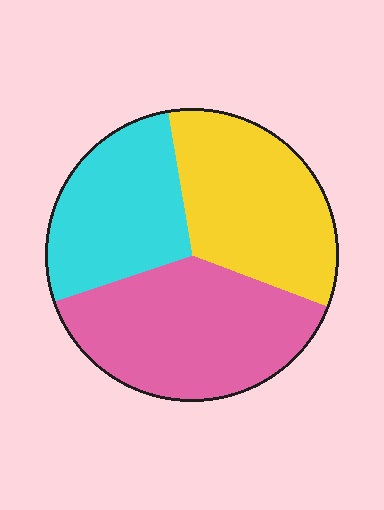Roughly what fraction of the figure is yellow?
Yellow covers 33% of the figure.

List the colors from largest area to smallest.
From largest to smallest: pink, yellow, cyan.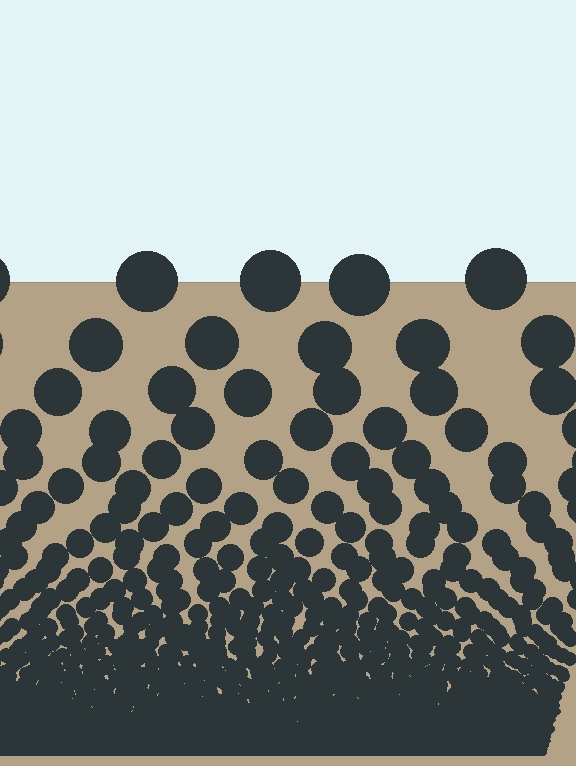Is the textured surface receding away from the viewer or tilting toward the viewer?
The surface appears to tilt toward the viewer. Texture elements get larger and sparser toward the top.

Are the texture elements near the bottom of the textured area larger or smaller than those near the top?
Smaller. The gradient is inverted — elements near the bottom are smaller and denser.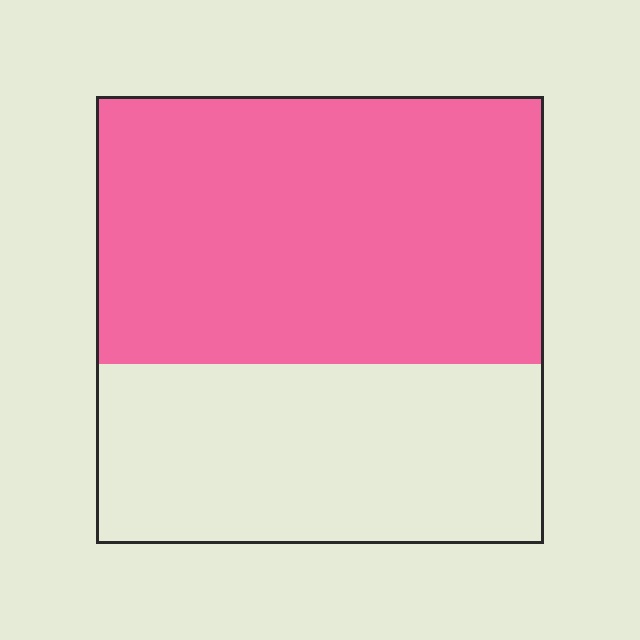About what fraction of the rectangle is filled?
About three fifths (3/5).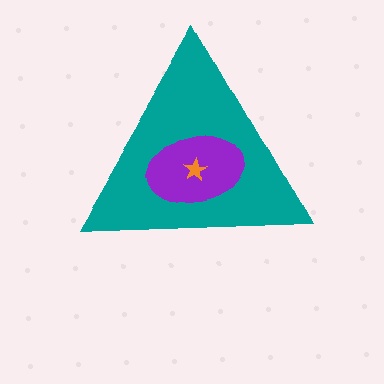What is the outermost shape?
The teal triangle.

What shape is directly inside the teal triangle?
The purple ellipse.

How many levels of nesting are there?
3.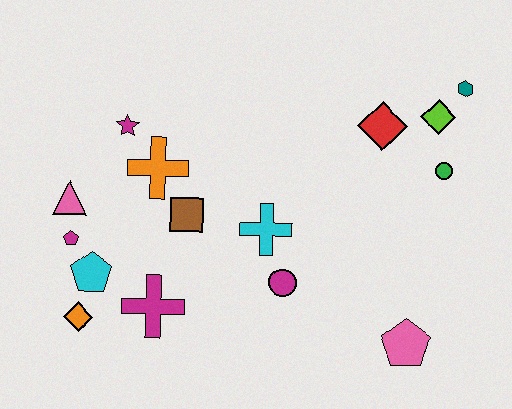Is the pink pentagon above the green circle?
No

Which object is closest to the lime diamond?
The teal hexagon is closest to the lime diamond.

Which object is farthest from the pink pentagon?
The pink triangle is farthest from the pink pentagon.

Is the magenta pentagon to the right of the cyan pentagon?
No